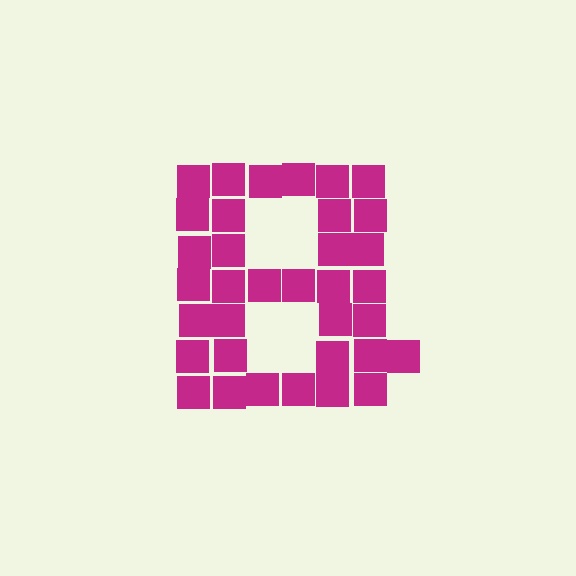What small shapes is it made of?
It is made of small squares.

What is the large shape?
The large shape is the letter B.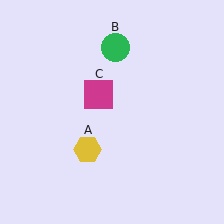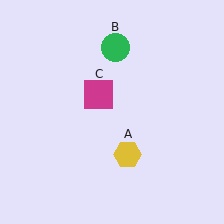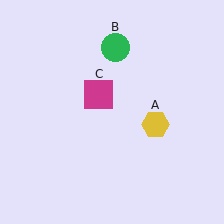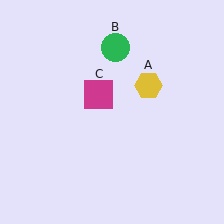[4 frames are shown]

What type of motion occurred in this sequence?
The yellow hexagon (object A) rotated counterclockwise around the center of the scene.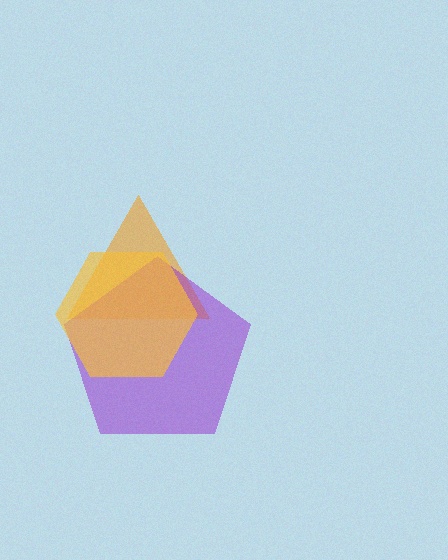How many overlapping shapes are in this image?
There are 3 overlapping shapes in the image.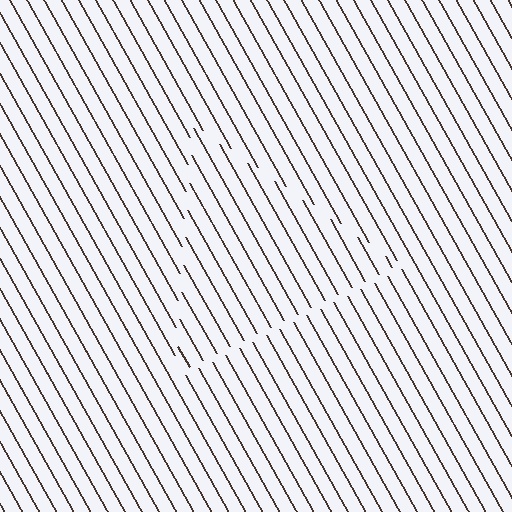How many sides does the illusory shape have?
3 sides — the line-ends trace a triangle.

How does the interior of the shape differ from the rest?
The interior of the shape contains the same grating, shifted by half a period — the contour is defined by the phase discontinuity where line-ends from the inner and outer gratings abut.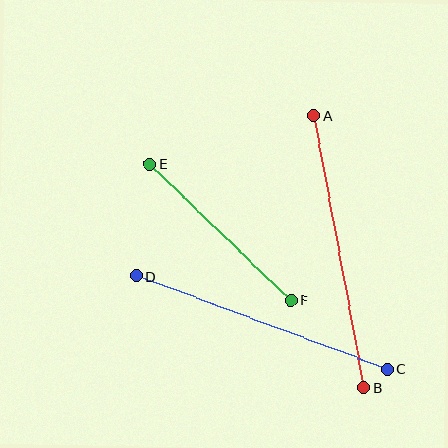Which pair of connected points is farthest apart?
Points A and B are farthest apart.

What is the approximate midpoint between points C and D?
The midpoint is at approximately (262, 323) pixels.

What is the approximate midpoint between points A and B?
The midpoint is at approximately (339, 251) pixels.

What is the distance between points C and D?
The distance is approximately 268 pixels.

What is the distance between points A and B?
The distance is approximately 277 pixels.